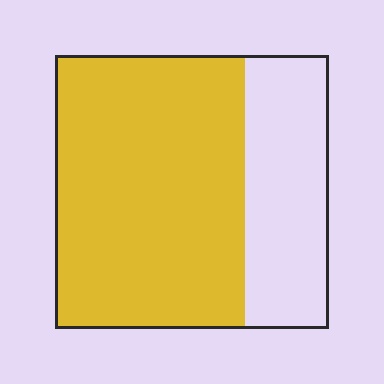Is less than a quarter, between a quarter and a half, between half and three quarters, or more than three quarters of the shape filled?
Between half and three quarters.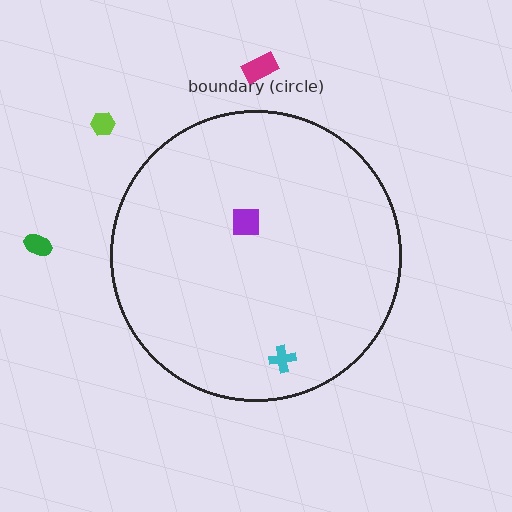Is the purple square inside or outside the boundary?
Inside.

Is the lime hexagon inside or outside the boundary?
Outside.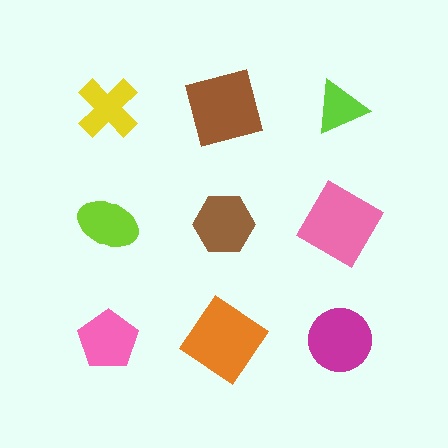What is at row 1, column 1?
A yellow cross.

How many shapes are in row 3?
3 shapes.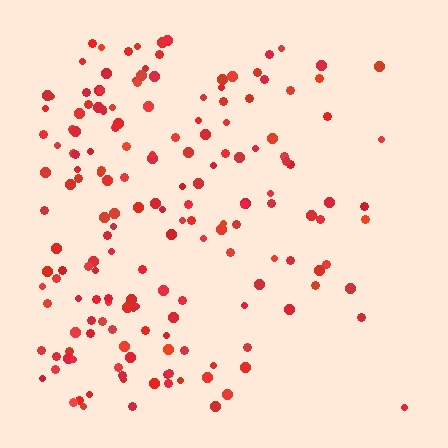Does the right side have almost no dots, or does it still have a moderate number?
Still a moderate number, just noticeably fewer than the left.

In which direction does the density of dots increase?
From right to left, with the left side densest.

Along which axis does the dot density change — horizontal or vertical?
Horizontal.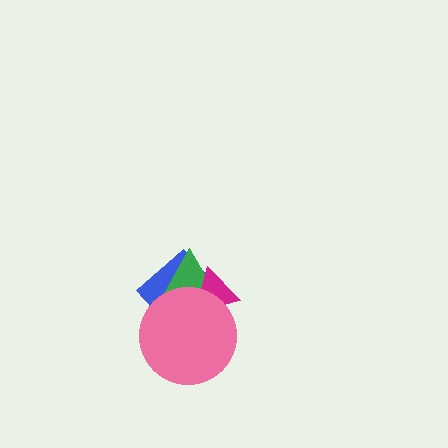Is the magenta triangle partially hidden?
Yes, it is partially covered by another shape.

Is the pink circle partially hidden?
No, no other shape covers it.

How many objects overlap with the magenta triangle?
3 objects overlap with the magenta triangle.